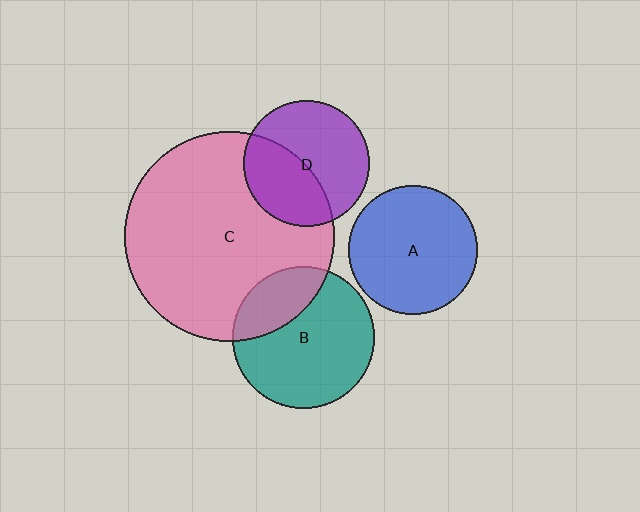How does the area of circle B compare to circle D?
Approximately 1.3 times.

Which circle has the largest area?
Circle C (pink).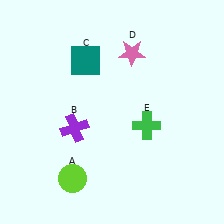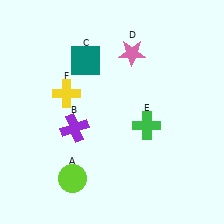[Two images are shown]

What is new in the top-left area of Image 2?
A yellow cross (F) was added in the top-left area of Image 2.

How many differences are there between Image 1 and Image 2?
There is 1 difference between the two images.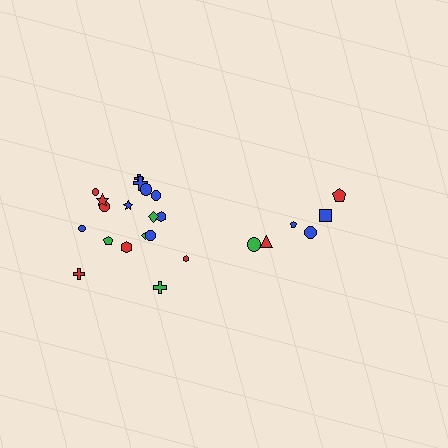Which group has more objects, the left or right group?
The left group.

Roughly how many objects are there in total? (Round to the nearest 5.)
Roughly 25 objects in total.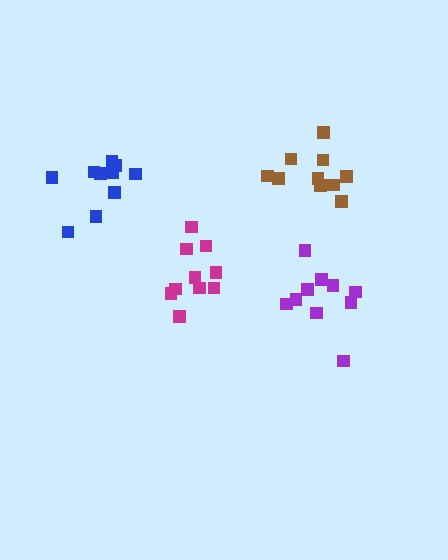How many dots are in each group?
Group 1: 10 dots, Group 2: 10 dots, Group 3: 10 dots, Group 4: 10 dots (40 total).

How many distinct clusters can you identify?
There are 4 distinct clusters.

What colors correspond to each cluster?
The clusters are colored: magenta, blue, brown, purple.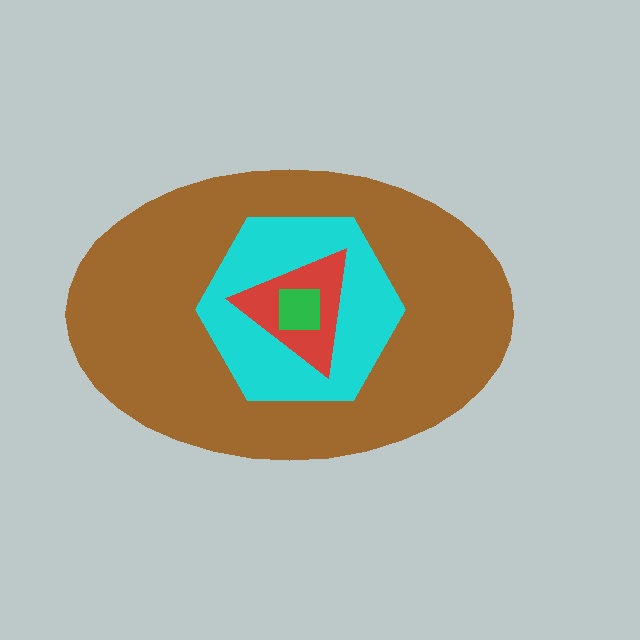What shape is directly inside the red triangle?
The green square.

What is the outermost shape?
The brown ellipse.